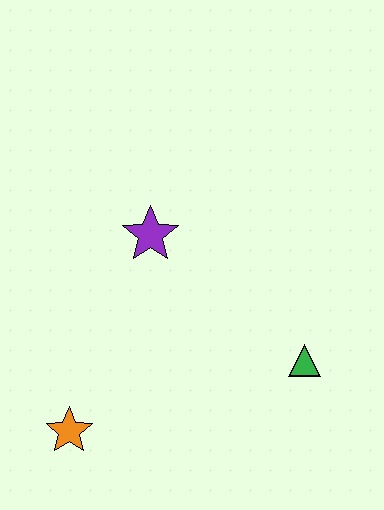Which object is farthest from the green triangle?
The orange star is farthest from the green triangle.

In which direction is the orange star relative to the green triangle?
The orange star is to the left of the green triangle.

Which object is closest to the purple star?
The green triangle is closest to the purple star.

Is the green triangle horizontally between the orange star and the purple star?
No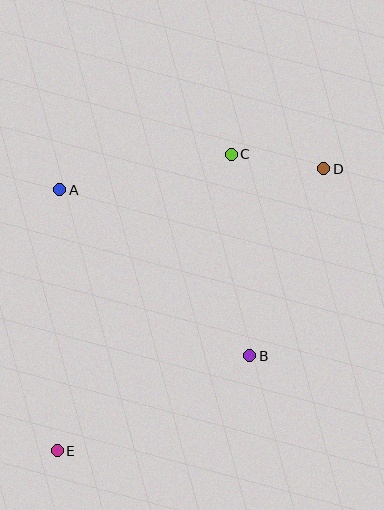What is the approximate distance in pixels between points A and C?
The distance between A and C is approximately 175 pixels.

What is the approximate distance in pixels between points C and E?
The distance between C and E is approximately 344 pixels.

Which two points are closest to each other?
Points C and D are closest to each other.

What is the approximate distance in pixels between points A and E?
The distance between A and E is approximately 261 pixels.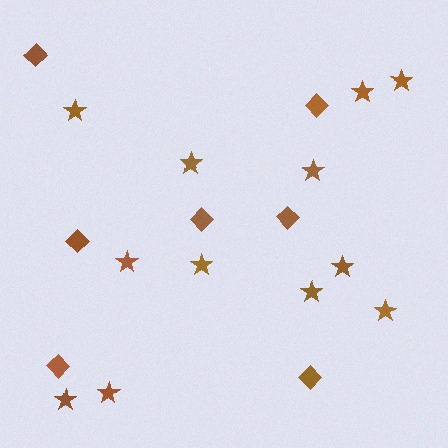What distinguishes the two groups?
There are 2 groups: one group of diamonds (7) and one group of stars (12).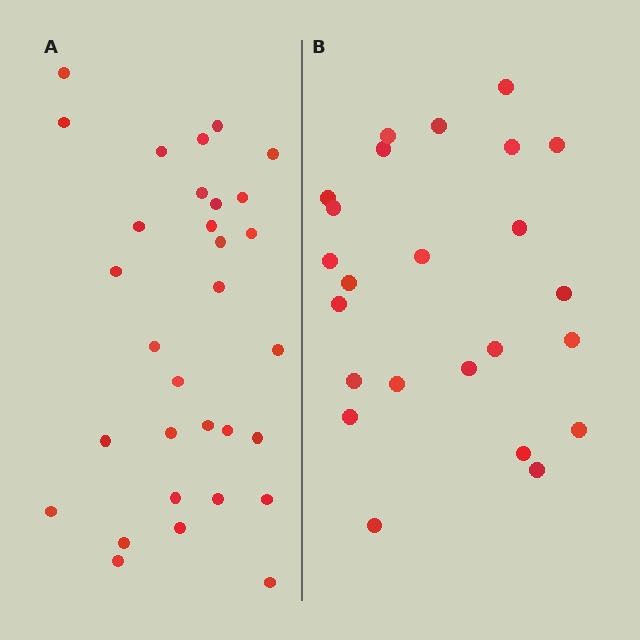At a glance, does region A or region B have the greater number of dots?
Region A (the left region) has more dots.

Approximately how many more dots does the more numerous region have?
Region A has roughly 8 or so more dots than region B.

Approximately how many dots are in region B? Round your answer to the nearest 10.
About 20 dots. (The exact count is 24, which rounds to 20.)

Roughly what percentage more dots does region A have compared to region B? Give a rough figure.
About 30% more.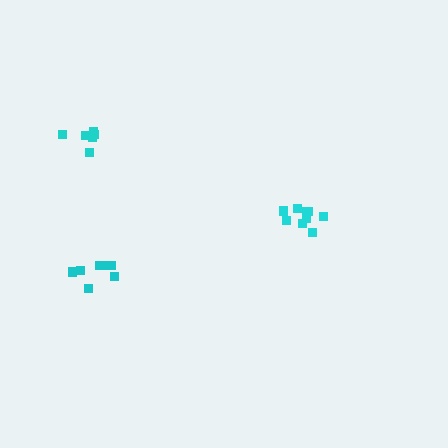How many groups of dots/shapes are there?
There are 3 groups.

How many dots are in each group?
Group 1: 6 dots, Group 2: 7 dots, Group 3: 9 dots (22 total).